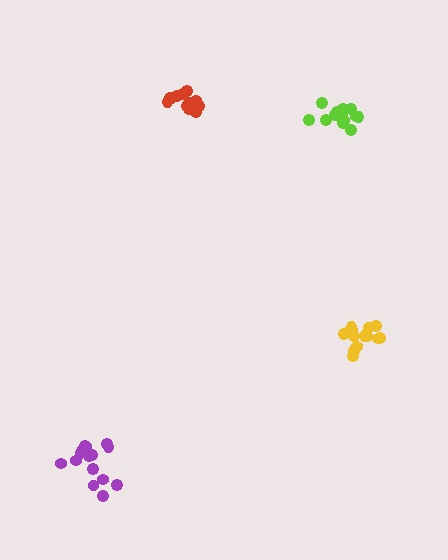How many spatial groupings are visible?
There are 4 spatial groupings.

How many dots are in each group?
Group 1: 16 dots, Group 2: 17 dots, Group 3: 14 dots, Group 4: 13 dots (60 total).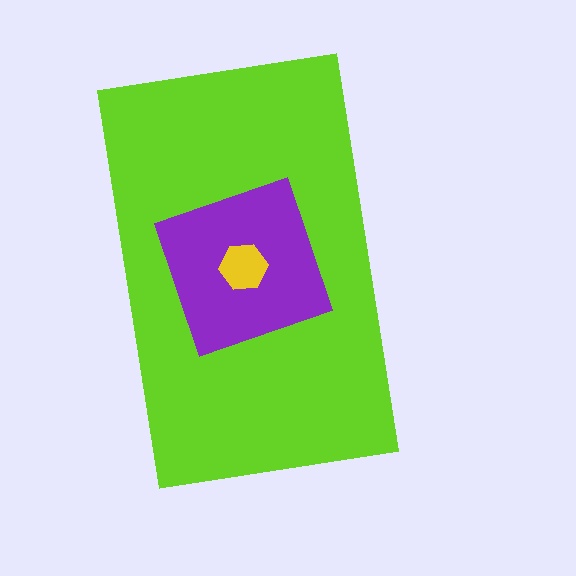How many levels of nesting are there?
3.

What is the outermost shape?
The lime rectangle.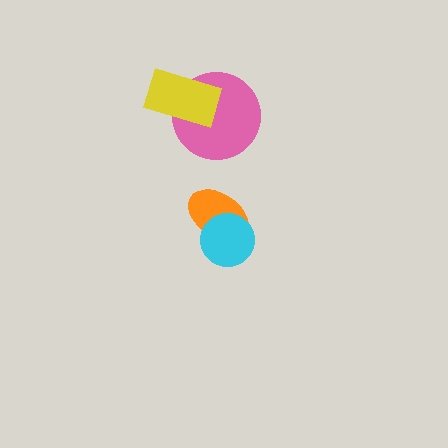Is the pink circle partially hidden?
Yes, it is partially covered by another shape.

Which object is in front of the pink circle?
The yellow rectangle is in front of the pink circle.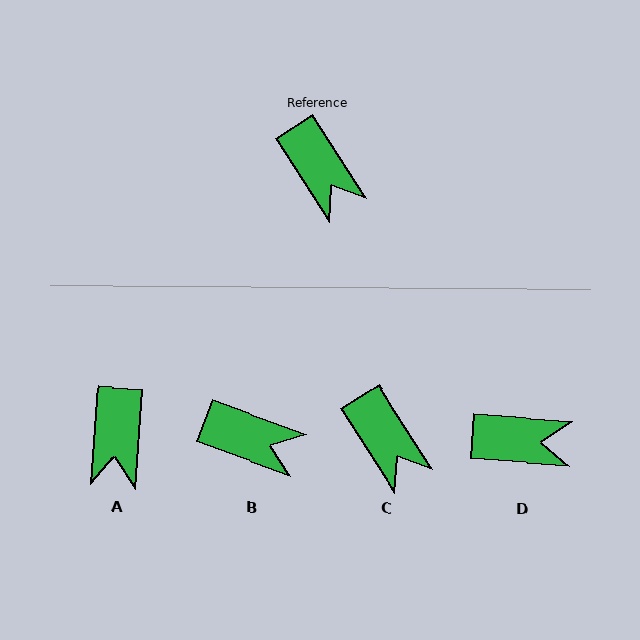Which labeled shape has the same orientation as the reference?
C.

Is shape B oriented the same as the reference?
No, it is off by about 37 degrees.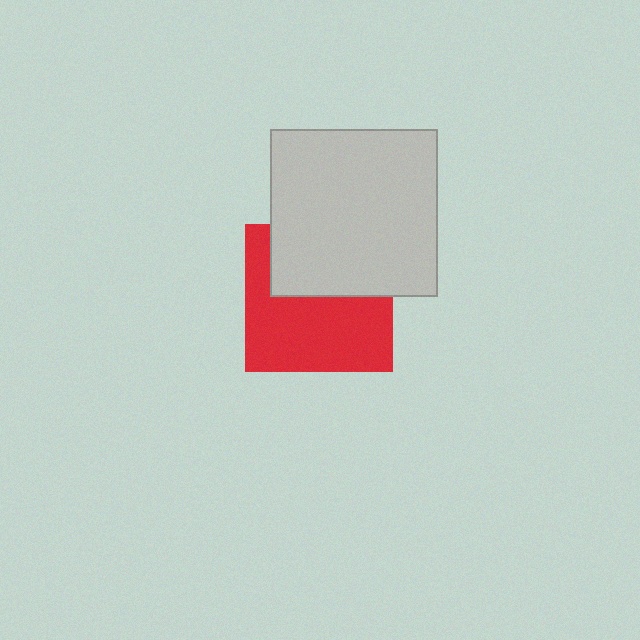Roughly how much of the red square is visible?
About half of it is visible (roughly 58%).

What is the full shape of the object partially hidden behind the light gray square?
The partially hidden object is a red square.